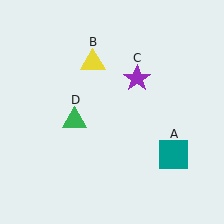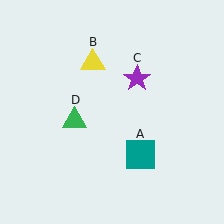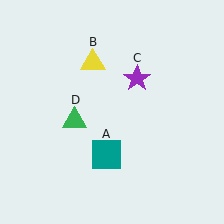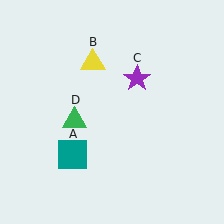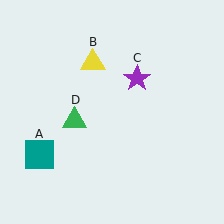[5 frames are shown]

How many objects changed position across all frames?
1 object changed position: teal square (object A).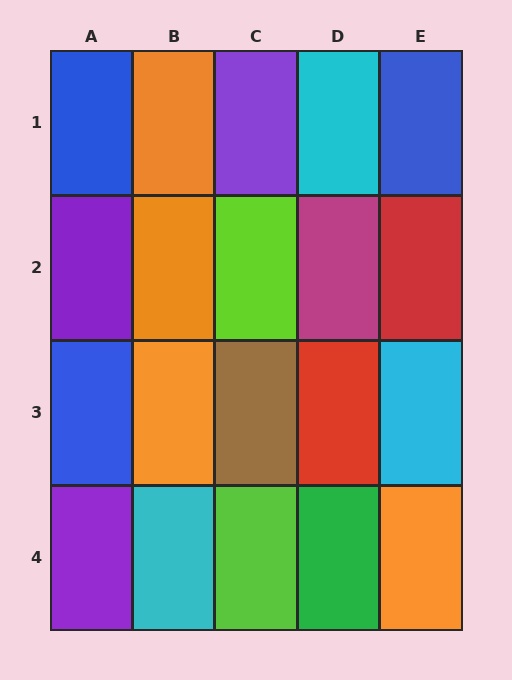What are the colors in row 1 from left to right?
Blue, orange, purple, cyan, blue.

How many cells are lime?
2 cells are lime.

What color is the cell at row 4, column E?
Orange.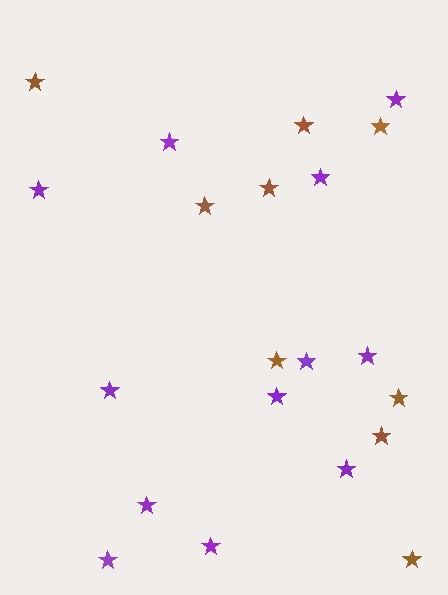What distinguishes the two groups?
There are 2 groups: one group of brown stars (9) and one group of purple stars (12).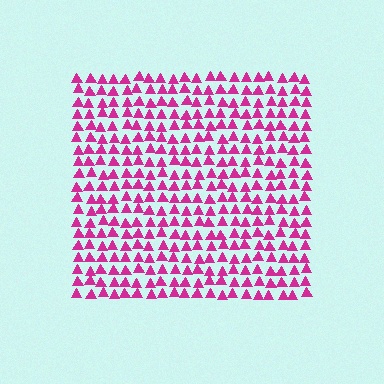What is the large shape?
The large shape is a square.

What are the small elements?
The small elements are triangles.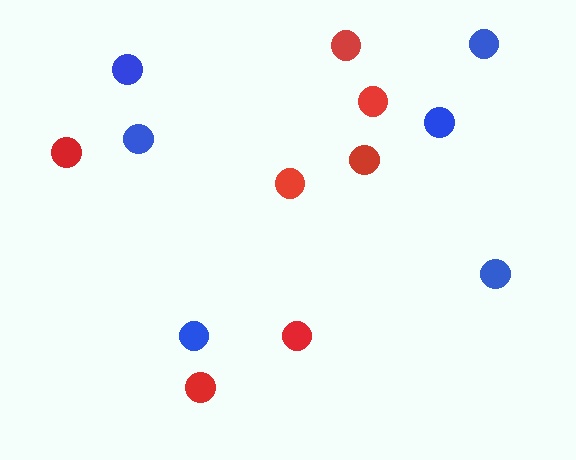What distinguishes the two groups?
There are 2 groups: one group of red circles (7) and one group of blue circles (6).